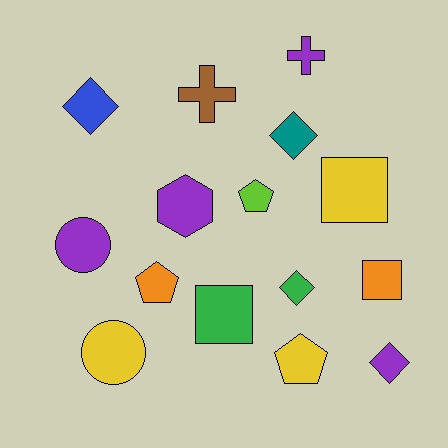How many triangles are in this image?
There are no triangles.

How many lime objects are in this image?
There is 1 lime object.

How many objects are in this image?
There are 15 objects.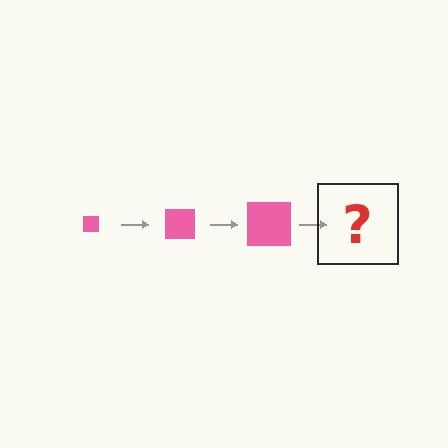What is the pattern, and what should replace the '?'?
The pattern is that the square gets progressively larger each step. The '?' should be a pink square, larger than the previous one.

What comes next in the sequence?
The next element should be a pink square, larger than the previous one.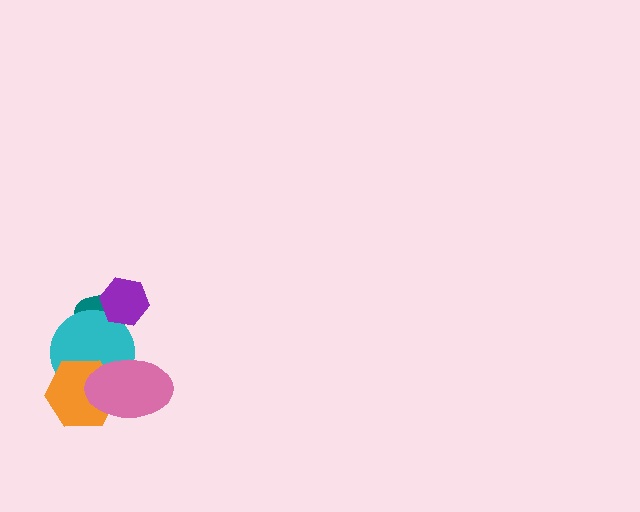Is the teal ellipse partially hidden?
Yes, it is partially covered by another shape.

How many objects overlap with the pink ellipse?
2 objects overlap with the pink ellipse.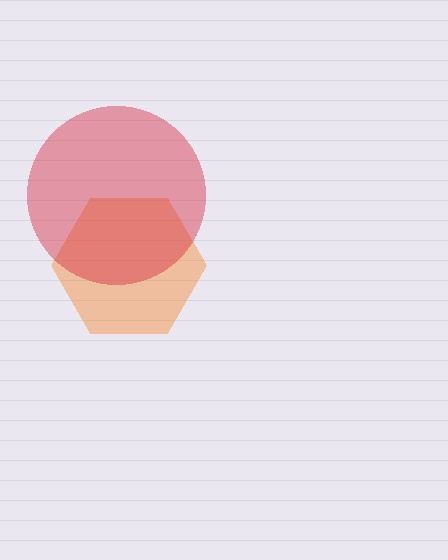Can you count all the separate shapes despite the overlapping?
Yes, there are 2 separate shapes.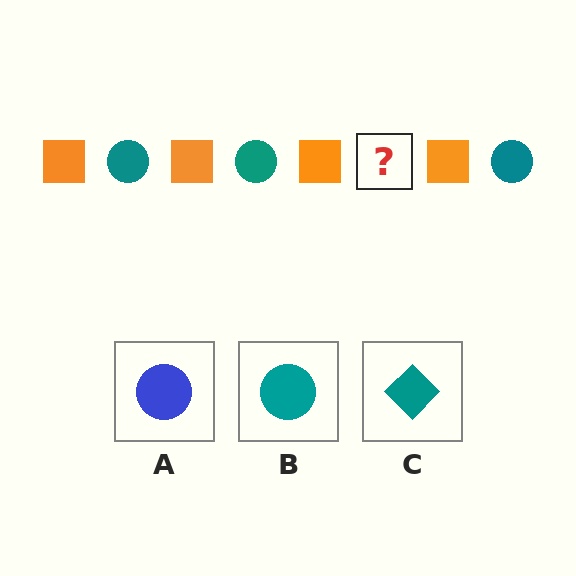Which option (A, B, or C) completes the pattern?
B.